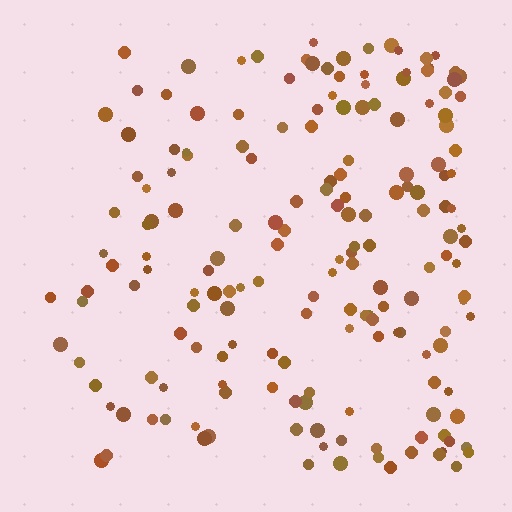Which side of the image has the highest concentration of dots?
The right.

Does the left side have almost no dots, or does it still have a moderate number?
Still a moderate number, just noticeably fewer than the right.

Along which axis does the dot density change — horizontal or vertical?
Horizontal.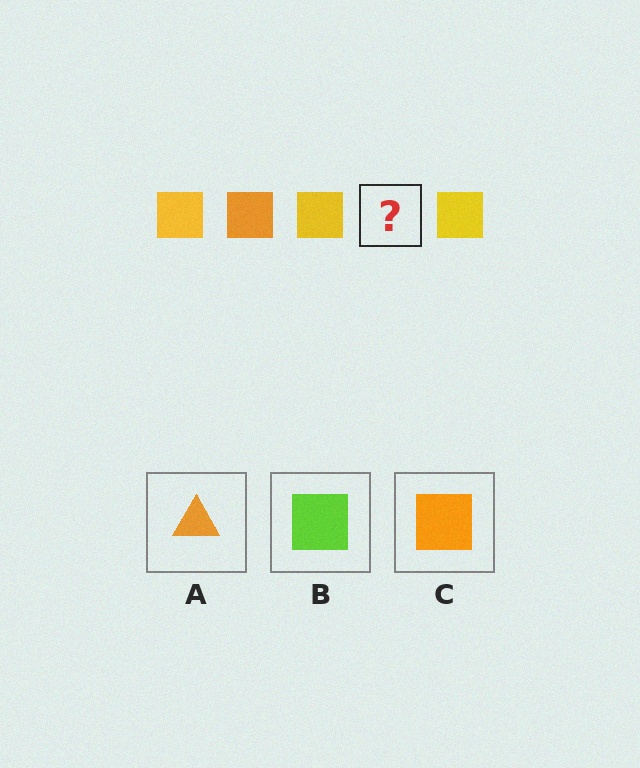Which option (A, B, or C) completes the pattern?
C.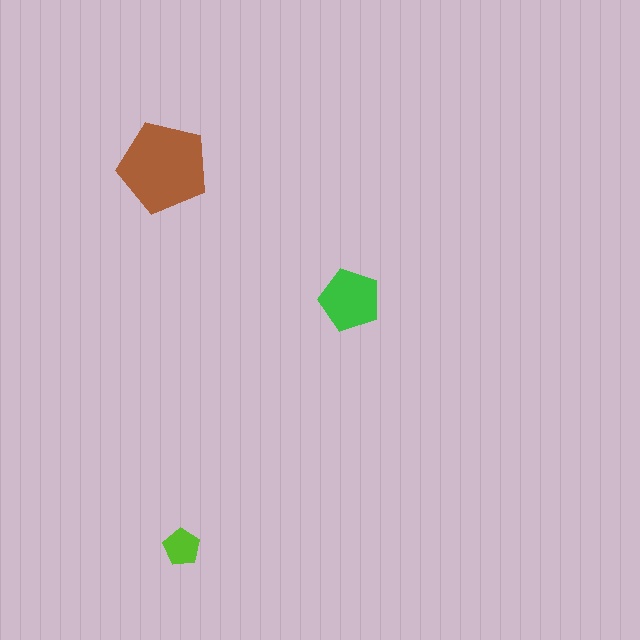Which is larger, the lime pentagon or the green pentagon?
The green one.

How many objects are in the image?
There are 3 objects in the image.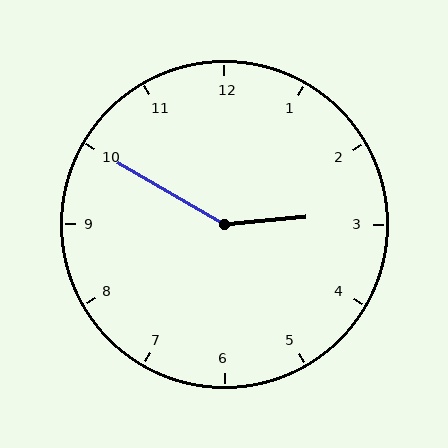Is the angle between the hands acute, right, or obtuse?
It is obtuse.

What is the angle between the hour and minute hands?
Approximately 145 degrees.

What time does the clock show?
2:50.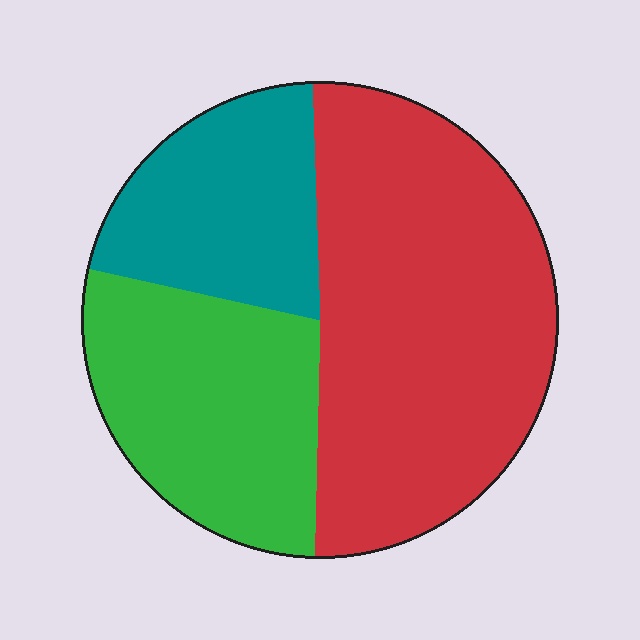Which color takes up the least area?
Teal, at roughly 20%.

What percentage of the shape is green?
Green covers around 30% of the shape.